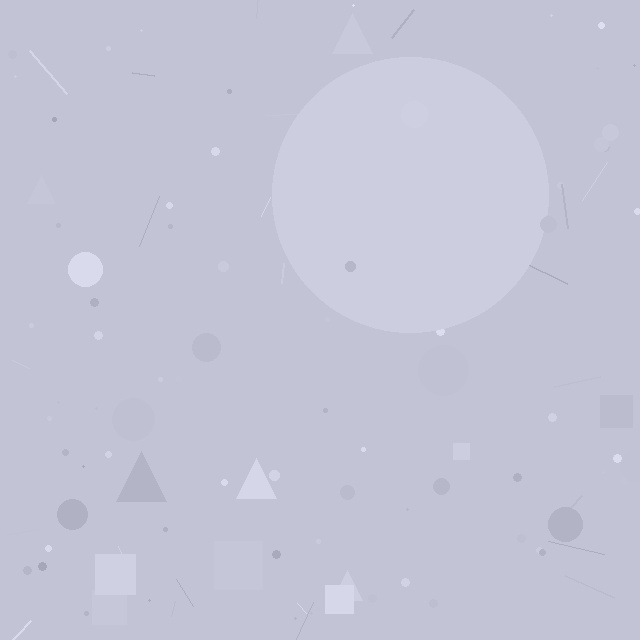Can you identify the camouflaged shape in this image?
The camouflaged shape is a circle.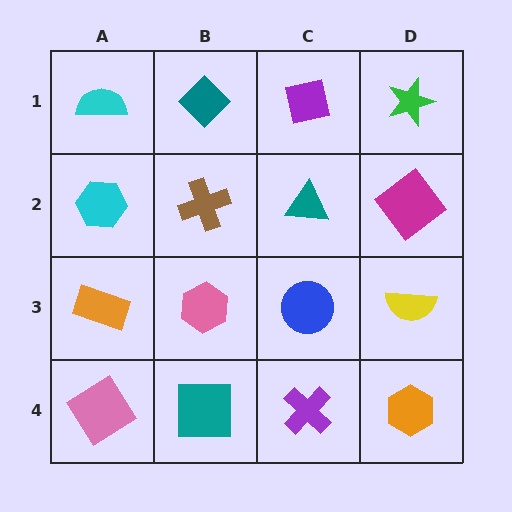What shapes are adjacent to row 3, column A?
A cyan hexagon (row 2, column A), a pink diamond (row 4, column A), a pink hexagon (row 3, column B).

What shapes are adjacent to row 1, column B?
A brown cross (row 2, column B), a cyan semicircle (row 1, column A), a purple square (row 1, column C).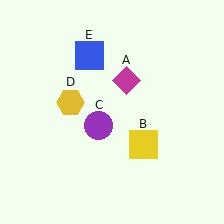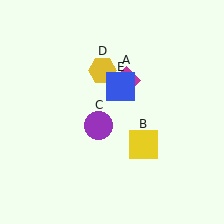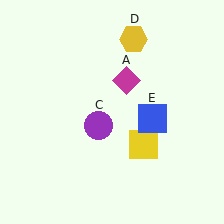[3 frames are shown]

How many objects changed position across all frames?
2 objects changed position: yellow hexagon (object D), blue square (object E).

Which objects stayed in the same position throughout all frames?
Magenta diamond (object A) and yellow square (object B) and purple circle (object C) remained stationary.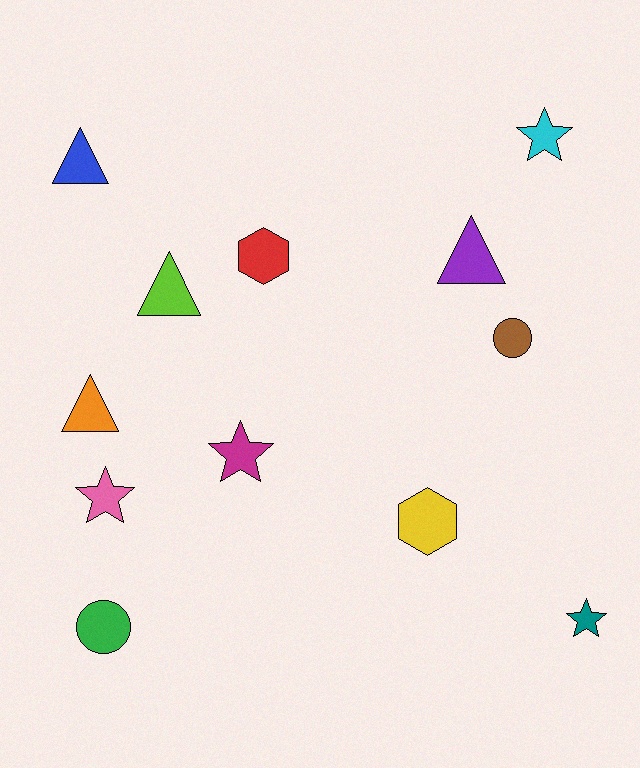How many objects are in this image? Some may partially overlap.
There are 12 objects.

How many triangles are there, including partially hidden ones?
There are 4 triangles.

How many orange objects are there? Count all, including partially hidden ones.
There is 1 orange object.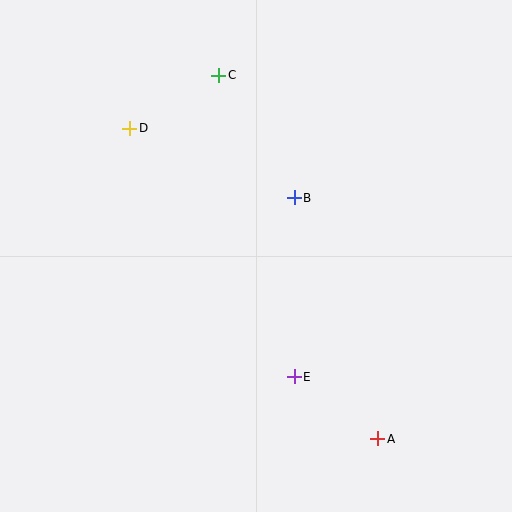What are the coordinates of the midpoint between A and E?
The midpoint between A and E is at (336, 408).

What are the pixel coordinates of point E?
Point E is at (294, 377).